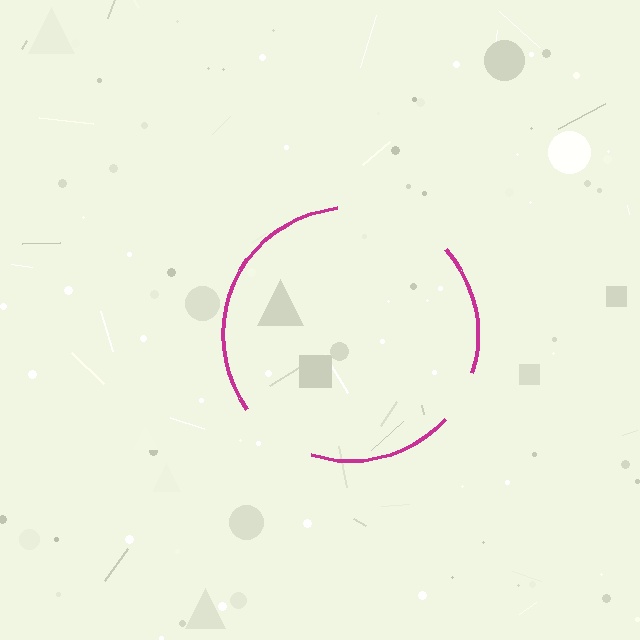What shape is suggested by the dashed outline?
The dashed outline suggests a circle.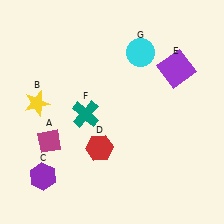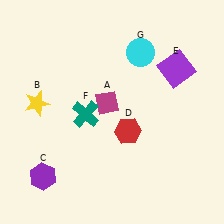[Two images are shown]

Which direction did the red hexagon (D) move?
The red hexagon (D) moved right.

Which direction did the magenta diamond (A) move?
The magenta diamond (A) moved right.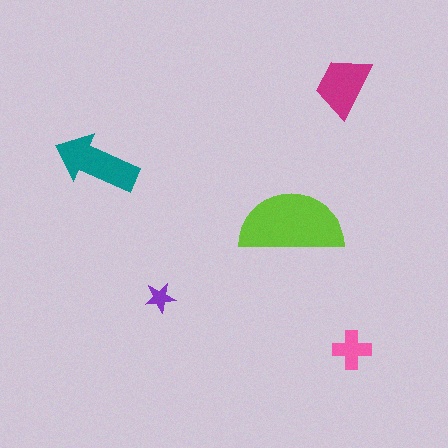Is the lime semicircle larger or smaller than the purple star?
Larger.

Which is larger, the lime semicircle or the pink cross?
The lime semicircle.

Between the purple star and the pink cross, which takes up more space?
The pink cross.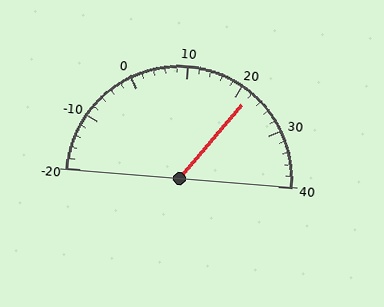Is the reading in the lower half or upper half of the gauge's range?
The reading is in the upper half of the range (-20 to 40).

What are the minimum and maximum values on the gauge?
The gauge ranges from -20 to 40.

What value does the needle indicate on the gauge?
The needle indicates approximately 22.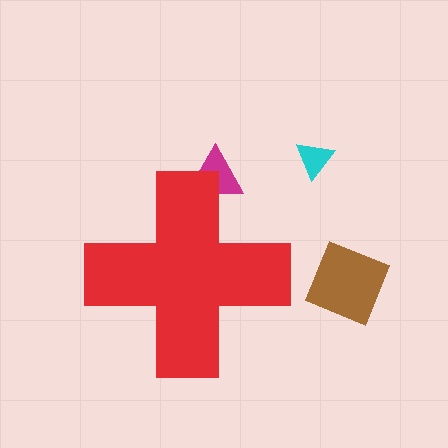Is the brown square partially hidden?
No, the brown square is fully visible.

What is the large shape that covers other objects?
A red cross.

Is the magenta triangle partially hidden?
Yes, the magenta triangle is partially hidden behind the red cross.